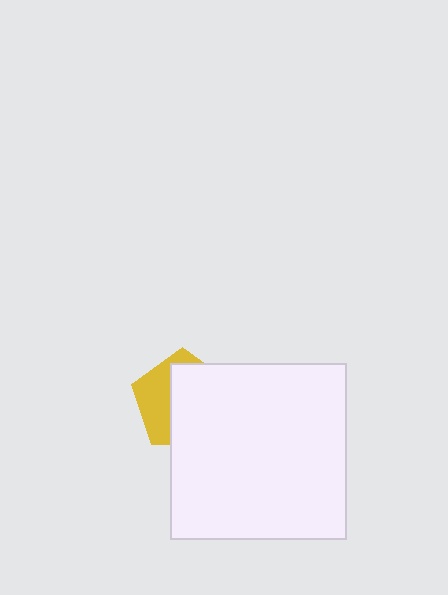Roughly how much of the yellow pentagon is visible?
A small part of it is visible (roughly 37%).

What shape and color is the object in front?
The object in front is a white square.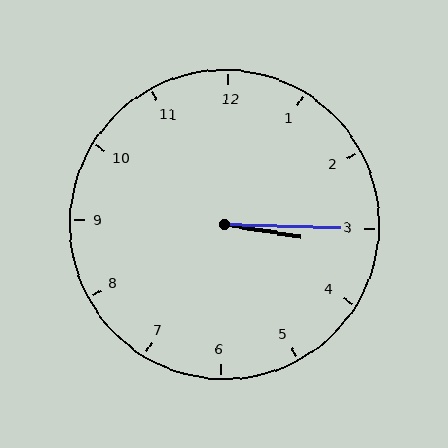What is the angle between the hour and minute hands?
Approximately 8 degrees.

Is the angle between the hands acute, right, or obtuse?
It is acute.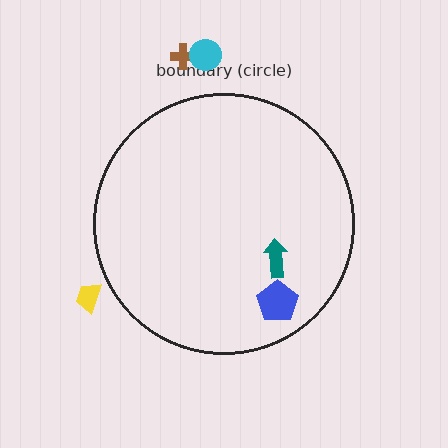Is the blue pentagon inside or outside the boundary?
Inside.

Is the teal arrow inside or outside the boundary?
Inside.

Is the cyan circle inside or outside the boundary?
Outside.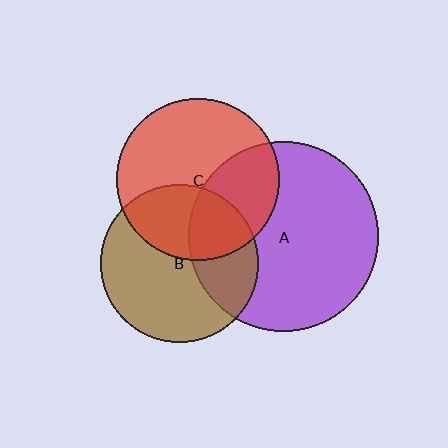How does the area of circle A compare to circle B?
Approximately 1.4 times.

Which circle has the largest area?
Circle A (purple).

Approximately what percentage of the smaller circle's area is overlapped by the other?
Approximately 35%.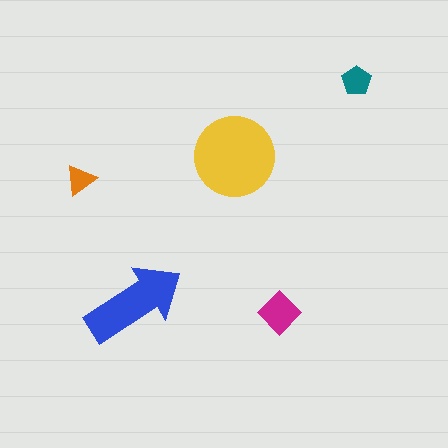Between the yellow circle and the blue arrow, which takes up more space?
The yellow circle.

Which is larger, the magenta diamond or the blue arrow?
The blue arrow.